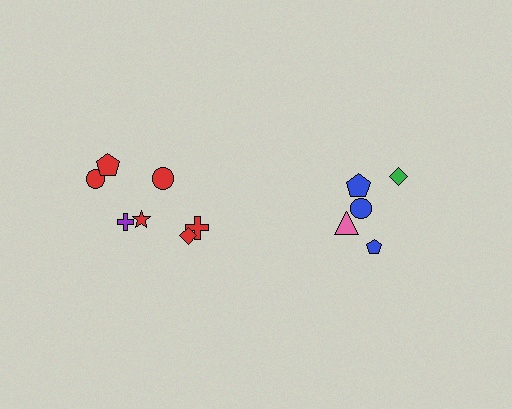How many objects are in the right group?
There are 5 objects.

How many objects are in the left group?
There are 7 objects.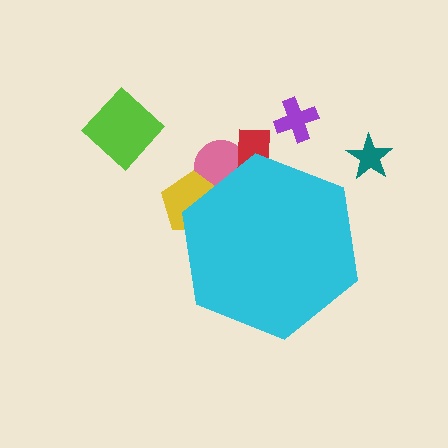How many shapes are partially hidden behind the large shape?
3 shapes are partially hidden.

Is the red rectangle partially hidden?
Yes, the red rectangle is partially hidden behind the cyan hexagon.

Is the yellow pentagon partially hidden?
Yes, the yellow pentagon is partially hidden behind the cyan hexagon.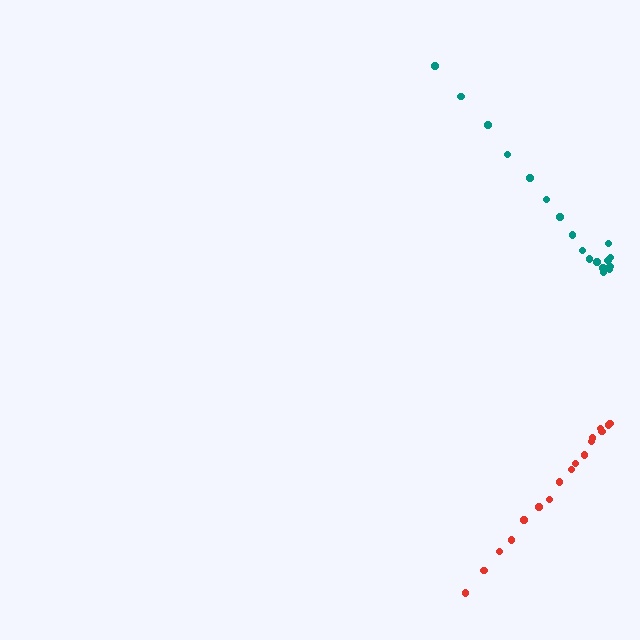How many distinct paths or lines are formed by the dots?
There are 2 distinct paths.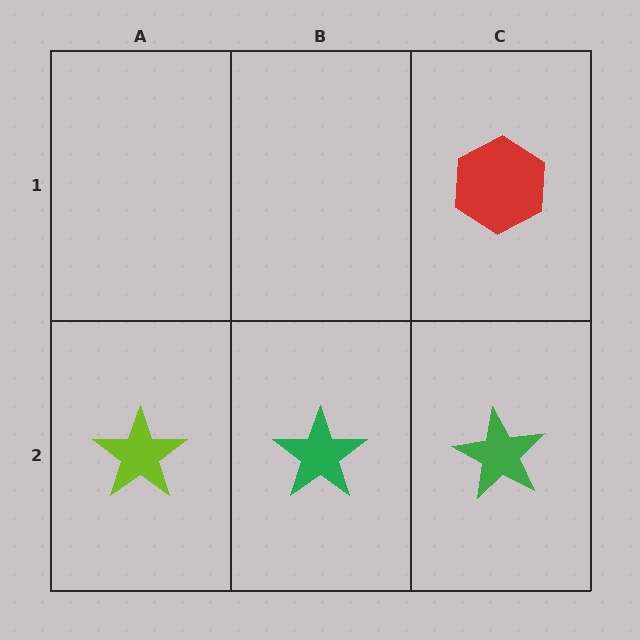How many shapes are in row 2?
3 shapes.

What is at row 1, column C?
A red hexagon.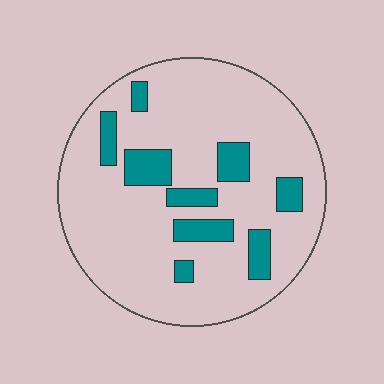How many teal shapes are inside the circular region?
9.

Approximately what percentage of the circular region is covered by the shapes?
Approximately 15%.